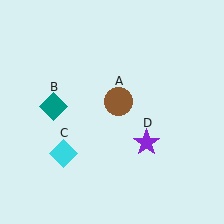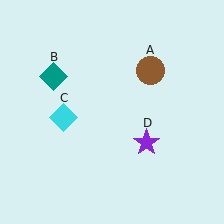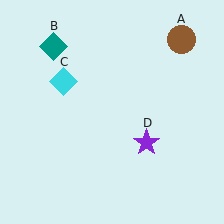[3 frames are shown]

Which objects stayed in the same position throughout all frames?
Purple star (object D) remained stationary.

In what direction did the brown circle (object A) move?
The brown circle (object A) moved up and to the right.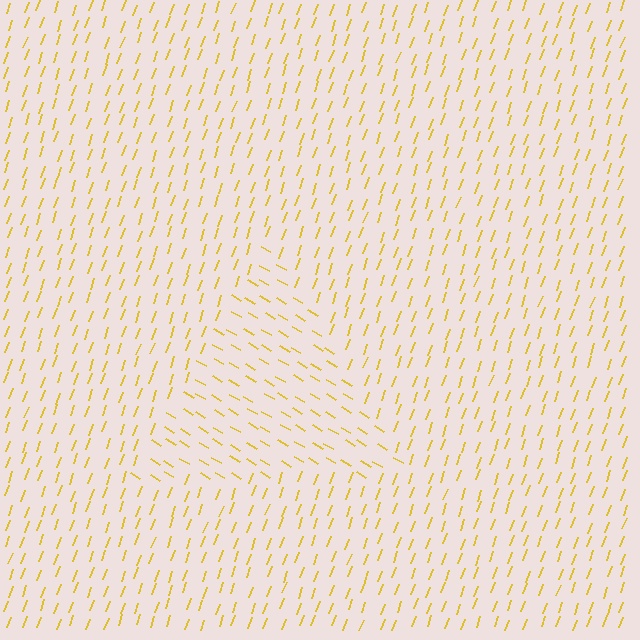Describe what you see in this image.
The image is filled with small yellow line segments. A triangle region in the image has lines oriented differently from the surrounding lines, creating a visible texture boundary.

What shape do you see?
I see a triangle.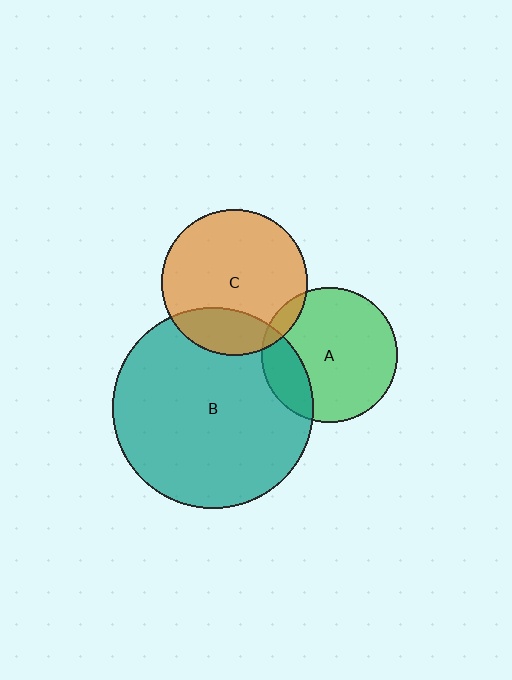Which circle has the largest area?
Circle B (teal).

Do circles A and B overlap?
Yes.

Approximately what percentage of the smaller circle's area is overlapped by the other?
Approximately 20%.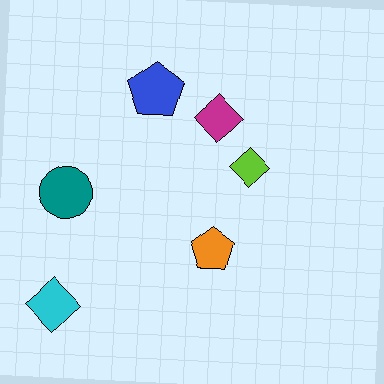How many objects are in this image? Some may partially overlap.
There are 6 objects.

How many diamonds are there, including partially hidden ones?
There are 3 diamonds.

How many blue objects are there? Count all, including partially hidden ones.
There is 1 blue object.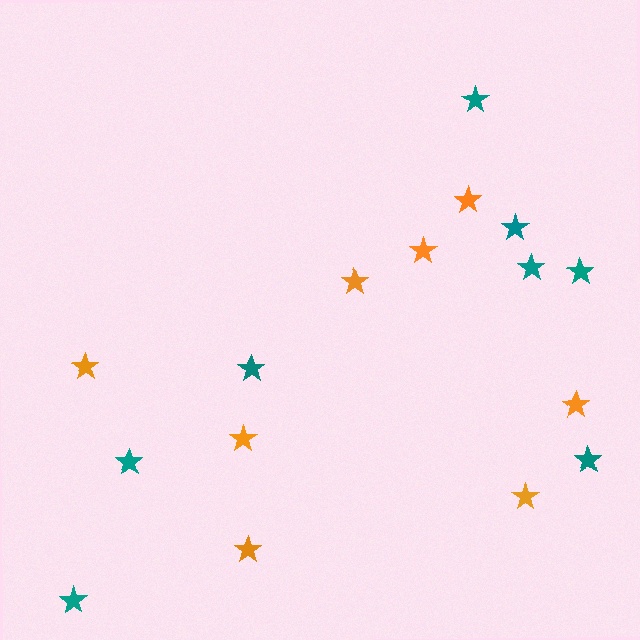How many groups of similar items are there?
There are 2 groups: one group of teal stars (8) and one group of orange stars (8).